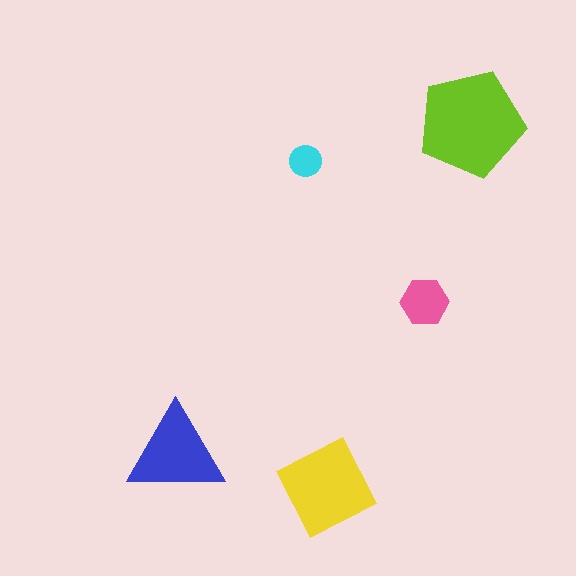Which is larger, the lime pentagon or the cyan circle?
The lime pentagon.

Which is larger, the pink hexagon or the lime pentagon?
The lime pentagon.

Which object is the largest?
The lime pentagon.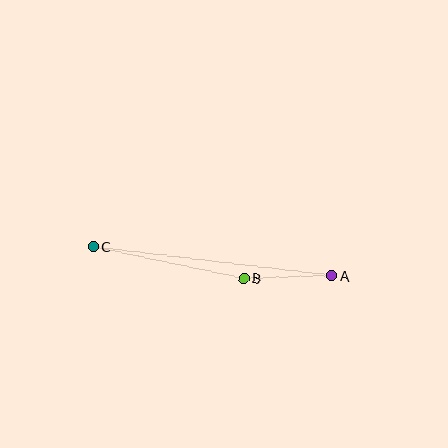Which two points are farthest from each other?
Points A and C are farthest from each other.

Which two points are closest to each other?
Points A and B are closest to each other.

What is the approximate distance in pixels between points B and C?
The distance between B and C is approximately 154 pixels.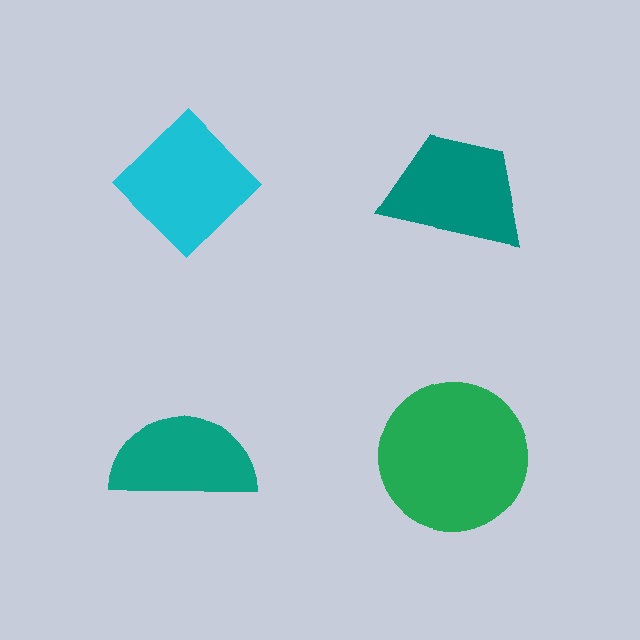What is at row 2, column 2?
A green circle.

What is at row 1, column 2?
A teal trapezoid.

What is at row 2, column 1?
A teal semicircle.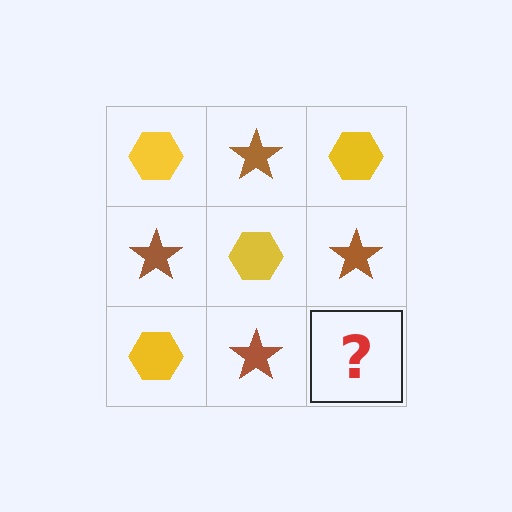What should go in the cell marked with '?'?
The missing cell should contain a yellow hexagon.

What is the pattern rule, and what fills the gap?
The rule is that it alternates yellow hexagon and brown star in a checkerboard pattern. The gap should be filled with a yellow hexagon.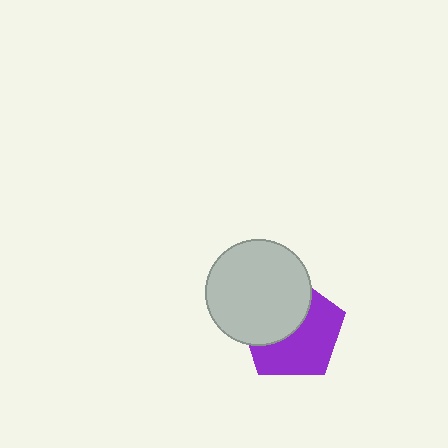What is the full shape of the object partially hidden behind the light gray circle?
The partially hidden object is a purple pentagon.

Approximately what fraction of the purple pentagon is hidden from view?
Roughly 44% of the purple pentagon is hidden behind the light gray circle.